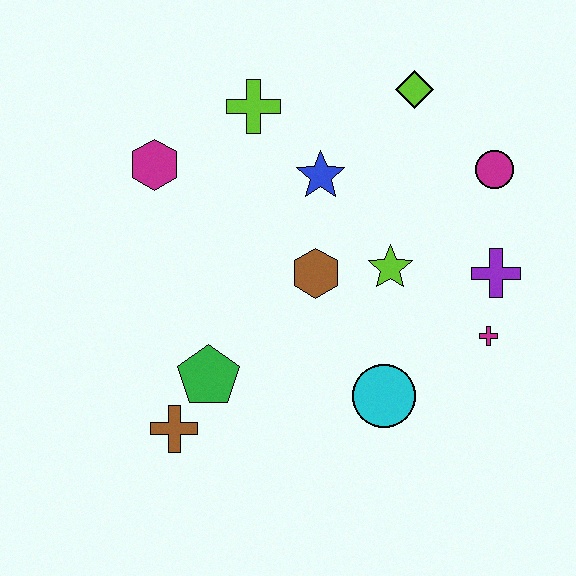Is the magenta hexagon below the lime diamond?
Yes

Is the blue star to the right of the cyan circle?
No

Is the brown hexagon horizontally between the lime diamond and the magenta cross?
No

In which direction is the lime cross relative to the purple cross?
The lime cross is to the left of the purple cross.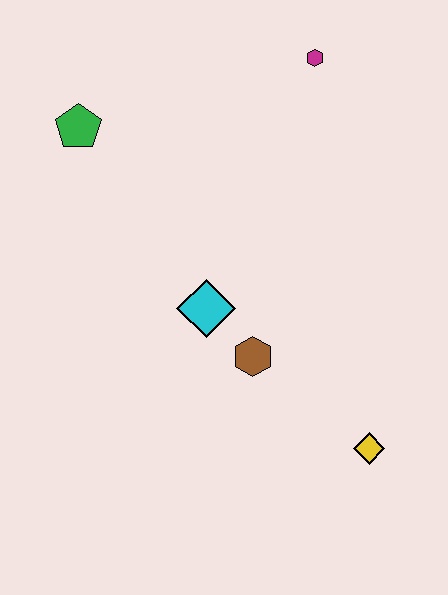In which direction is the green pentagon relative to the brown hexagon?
The green pentagon is above the brown hexagon.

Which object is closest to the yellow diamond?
The brown hexagon is closest to the yellow diamond.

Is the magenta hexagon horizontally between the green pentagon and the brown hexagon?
No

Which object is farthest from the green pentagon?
The yellow diamond is farthest from the green pentagon.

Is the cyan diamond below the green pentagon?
Yes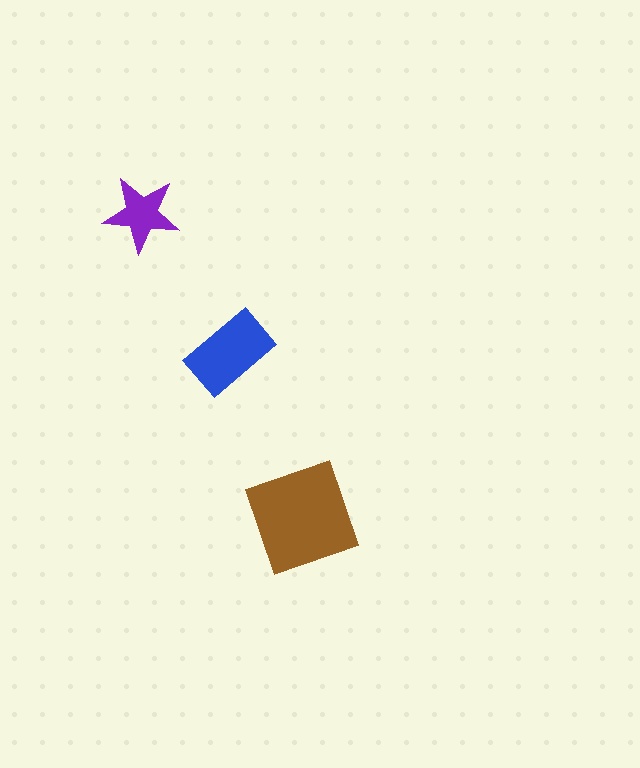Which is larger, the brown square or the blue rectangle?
The brown square.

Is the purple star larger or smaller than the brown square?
Smaller.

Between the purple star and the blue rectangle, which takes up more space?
The blue rectangle.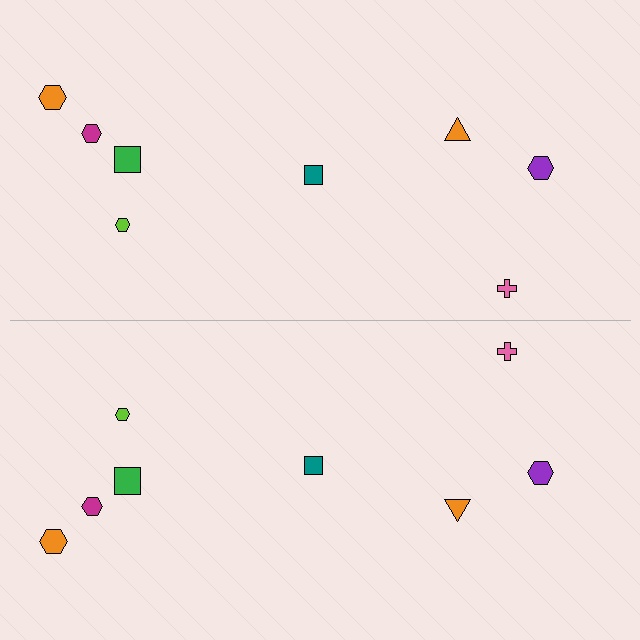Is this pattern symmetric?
Yes, this pattern has bilateral (reflection) symmetry.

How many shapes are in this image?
There are 16 shapes in this image.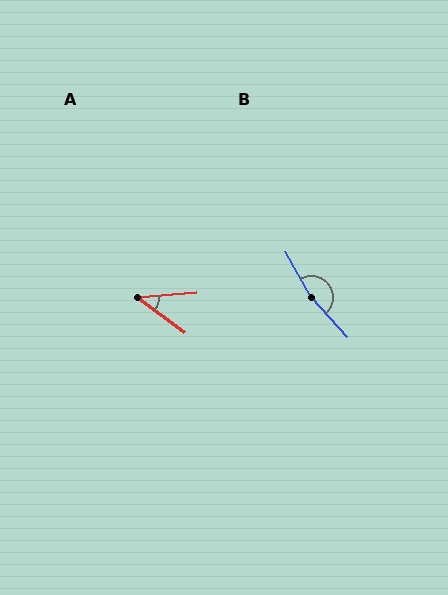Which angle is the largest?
B, at approximately 167 degrees.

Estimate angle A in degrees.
Approximately 42 degrees.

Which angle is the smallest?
A, at approximately 42 degrees.